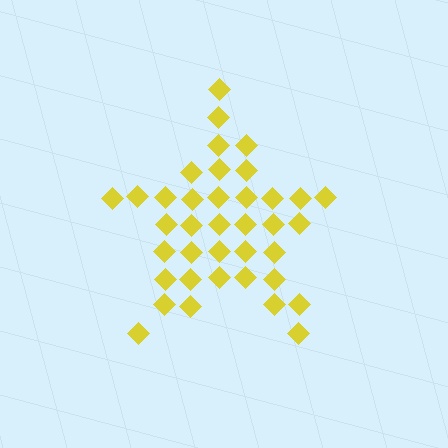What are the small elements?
The small elements are diamonds.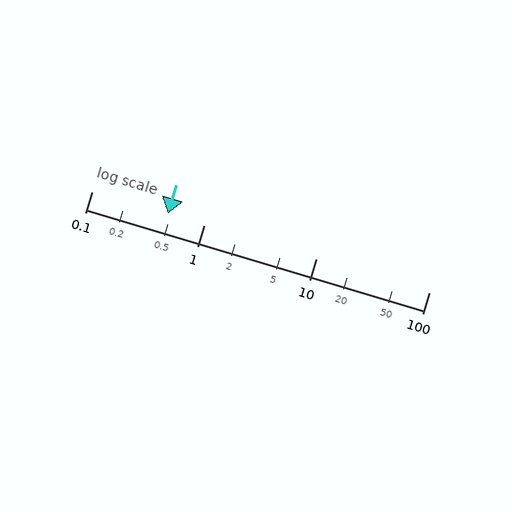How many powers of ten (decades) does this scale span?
The scale spans 3 decades, from 0.1 to 100.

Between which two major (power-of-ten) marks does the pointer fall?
The pointer is between 0.1 and 1.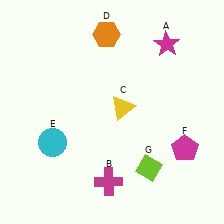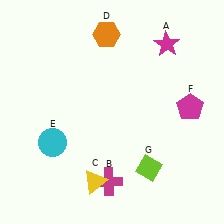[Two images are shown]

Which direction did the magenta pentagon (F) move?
The magenta pentagon (F) moved up.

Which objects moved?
The objects that moved are: the yellow triangle (C), the magenta pentagon (F).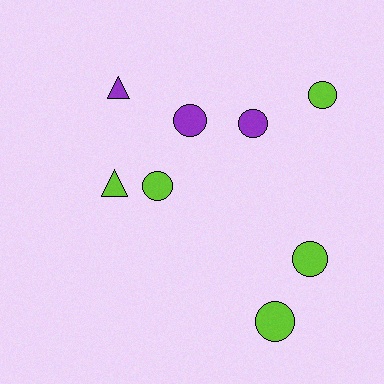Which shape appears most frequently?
Circle, with 6 objects.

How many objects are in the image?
There are 8 objects.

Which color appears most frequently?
Lime, with 5 objects.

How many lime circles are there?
There are 4 lime circles.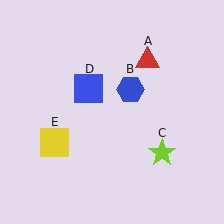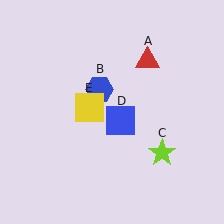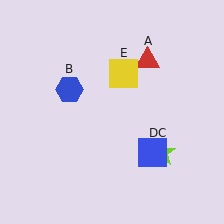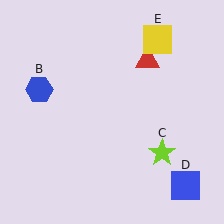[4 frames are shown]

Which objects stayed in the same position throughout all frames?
Red triangle (object A) and lime star (object C) remained stationary.